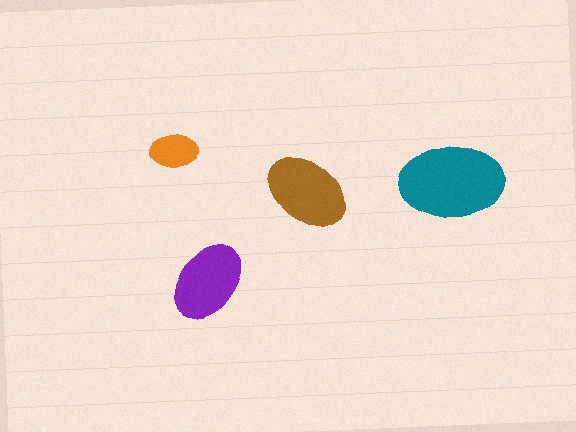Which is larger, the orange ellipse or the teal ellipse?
The teal one.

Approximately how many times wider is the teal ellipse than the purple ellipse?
About 1.5 times wider.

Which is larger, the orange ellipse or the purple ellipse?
The purple one.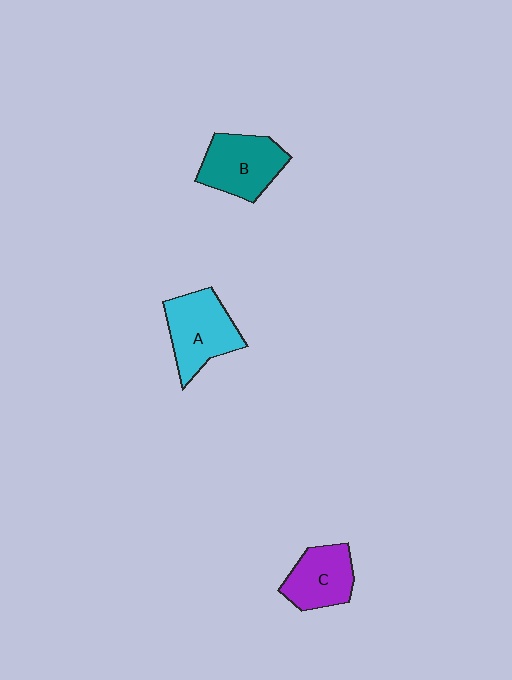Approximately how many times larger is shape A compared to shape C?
Approximately 1.3 times.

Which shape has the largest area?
Shape A (cyan).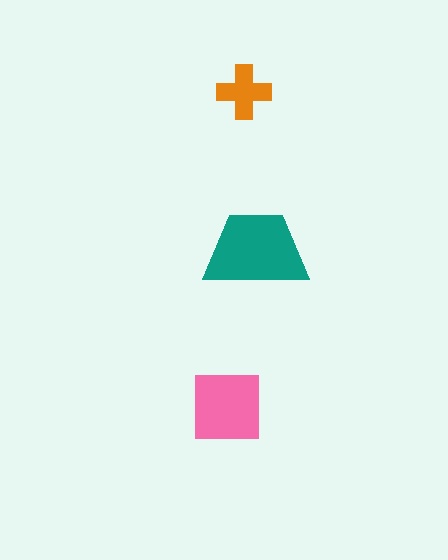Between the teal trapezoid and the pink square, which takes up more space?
The teal trapezoid.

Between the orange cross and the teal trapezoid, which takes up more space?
The teal trapezoid.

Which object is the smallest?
The orange cross.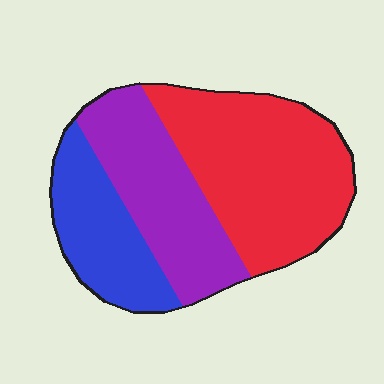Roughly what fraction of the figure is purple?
Purple takes up between a sixth and a third of the figure.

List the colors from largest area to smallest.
From largest to smallest: red, purple, blue.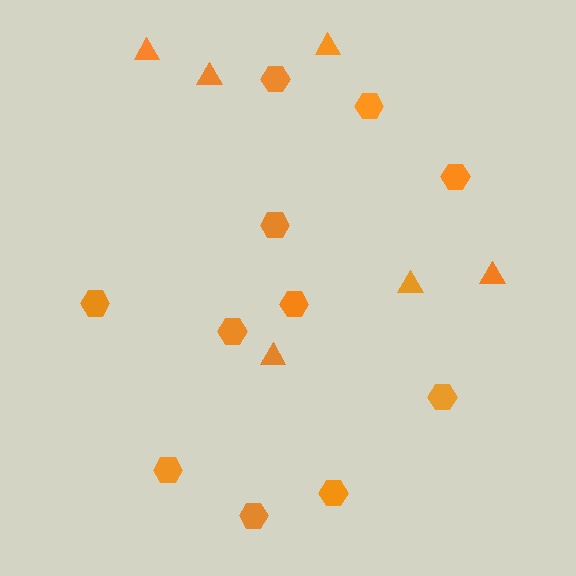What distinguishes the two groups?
There are 2 groups: one group of hexagons (11) and one group of triangles (6).